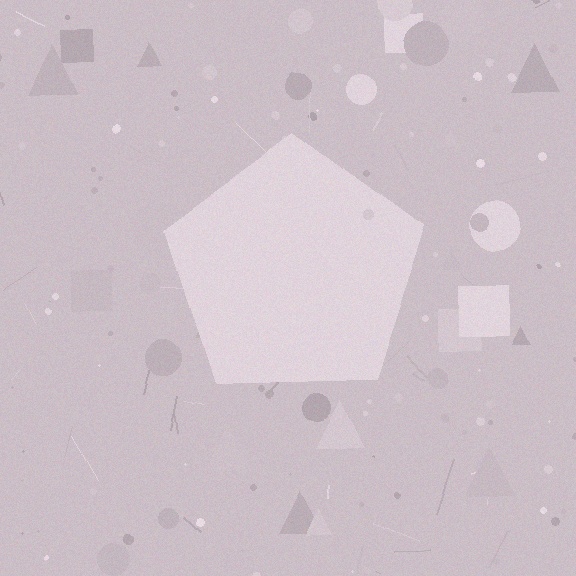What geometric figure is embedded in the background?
A pentagon is embedded in the background.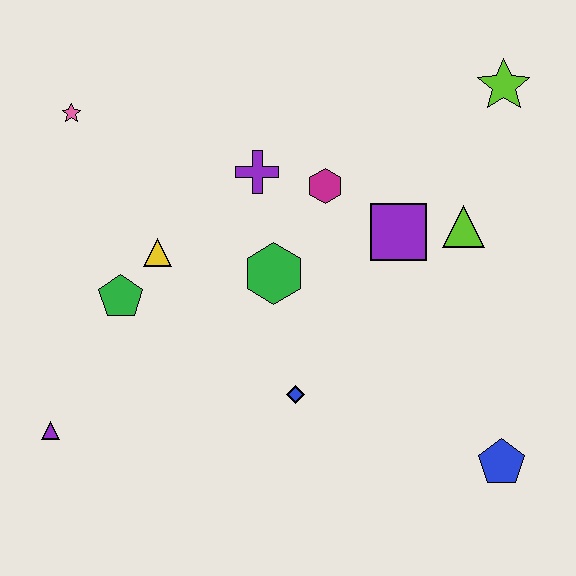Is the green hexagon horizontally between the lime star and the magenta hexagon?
No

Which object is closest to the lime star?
The lime triangle is closest to the lime star.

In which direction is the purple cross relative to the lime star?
The purple cross is to the left of the lime star.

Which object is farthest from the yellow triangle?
The blue pentagon is farthest from the yellow triangle.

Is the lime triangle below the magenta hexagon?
Yes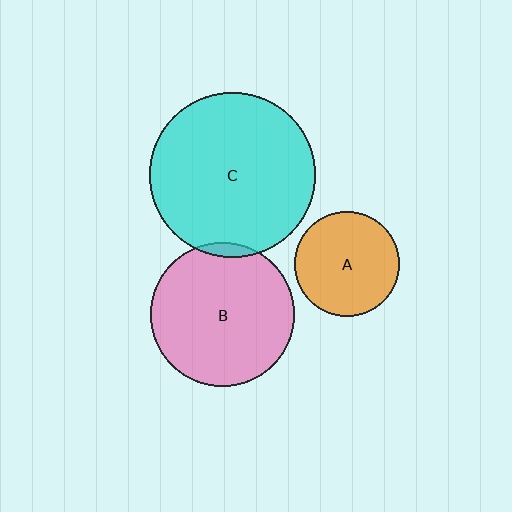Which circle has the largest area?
Circle C (cyan).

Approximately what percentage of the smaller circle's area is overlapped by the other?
Approximately 5%.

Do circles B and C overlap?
Yes.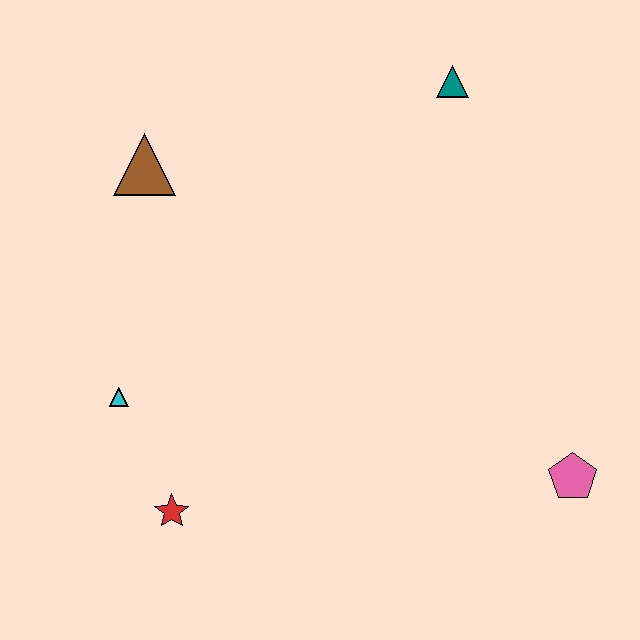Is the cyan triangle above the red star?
Yes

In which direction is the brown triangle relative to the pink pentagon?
The brown triangle is to the left of the pink pentagon.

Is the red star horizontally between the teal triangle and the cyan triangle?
Yes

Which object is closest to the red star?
The cyan triangle is closest to the red star.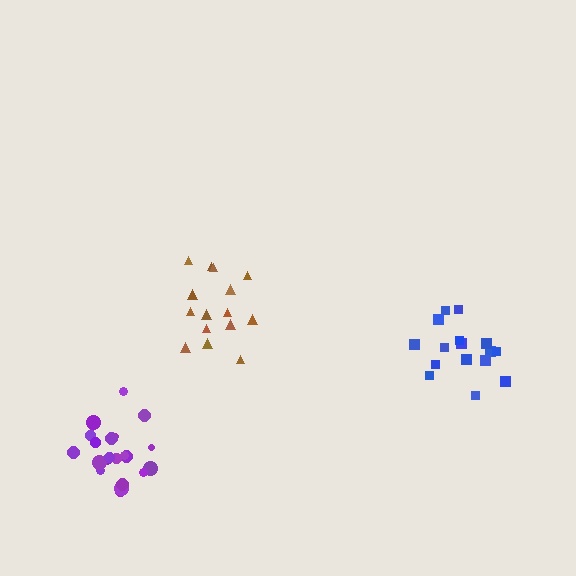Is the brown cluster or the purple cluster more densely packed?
Purple.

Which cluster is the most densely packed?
Purple.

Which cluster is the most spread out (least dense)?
Brown.